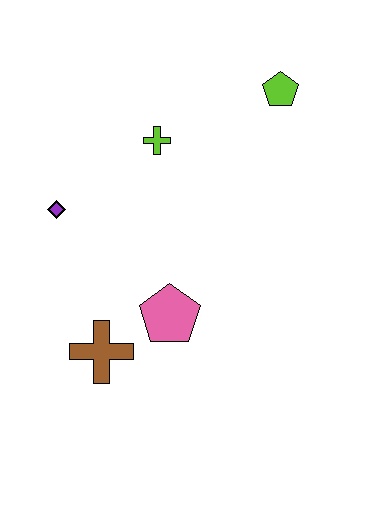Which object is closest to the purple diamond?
The lime cross is closest to the purple diamond.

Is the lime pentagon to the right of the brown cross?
Yes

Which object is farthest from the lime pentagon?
The brown cross is farthest from the lime pentagon.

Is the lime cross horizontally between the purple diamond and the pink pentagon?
Yes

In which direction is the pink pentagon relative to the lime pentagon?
The pink pentagon is below the lime pentagon.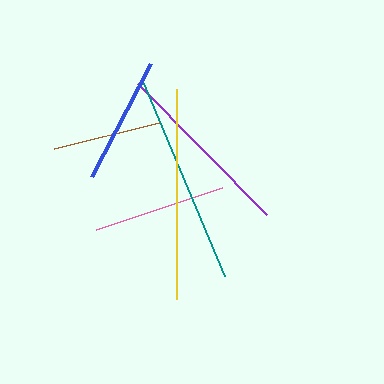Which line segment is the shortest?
The brown line is the shortest at approximately 109 pixels.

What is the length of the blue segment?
The blue segment is approximately 127 pixels long.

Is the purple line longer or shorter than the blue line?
The purple line is longer than the blue line.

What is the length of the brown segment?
The brown segment is approximately 109 pixels long.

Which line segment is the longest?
The teal line is the longest at approximately 211 pixels.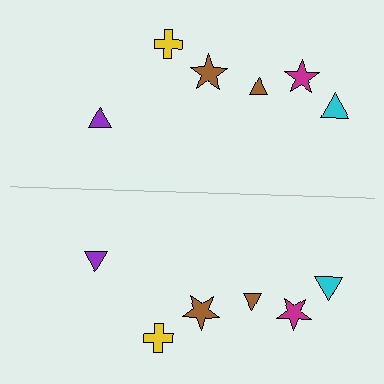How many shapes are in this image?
There are 12 shapes in this image.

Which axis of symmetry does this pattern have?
The pattern has a horizontal axis of symmetry running through the center of the image.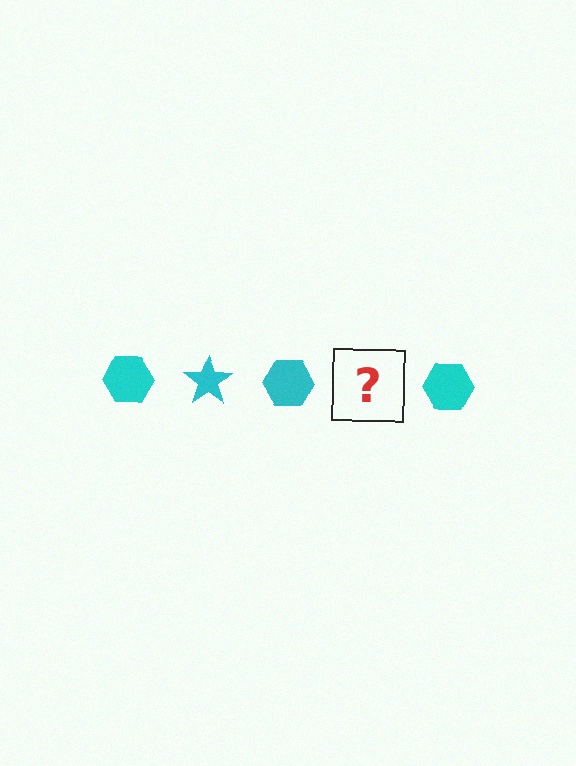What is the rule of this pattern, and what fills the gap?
The rule is that the pattern cycles through hexagon, star shapes in cyan. The gap should be filled with a cyan star.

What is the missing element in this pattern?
The missing element is a cyan star.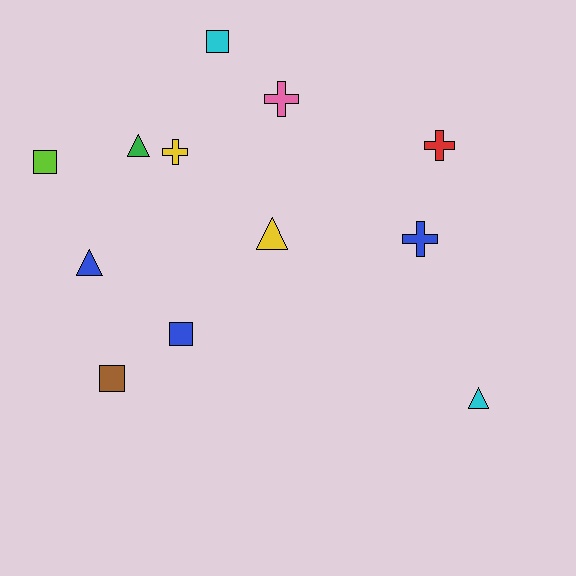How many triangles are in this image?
There are 4 triangles.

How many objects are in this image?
There are 12 objects.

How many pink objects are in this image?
There is 1 pink object.